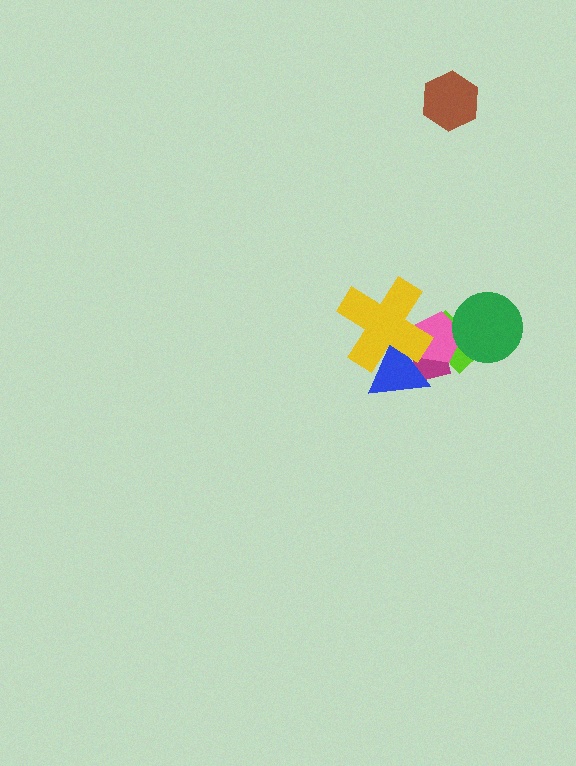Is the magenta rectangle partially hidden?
Yes, it is partially covered by another shape.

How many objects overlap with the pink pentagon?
5 objects overlap with the pink pentagon.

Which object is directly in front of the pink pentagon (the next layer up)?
The blue triangle is directly in front of the pink pentagon.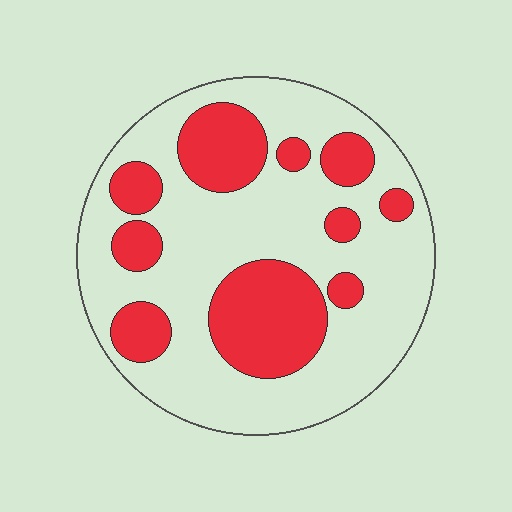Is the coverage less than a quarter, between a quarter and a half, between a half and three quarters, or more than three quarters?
Between a quarter and a half.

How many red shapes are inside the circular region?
10.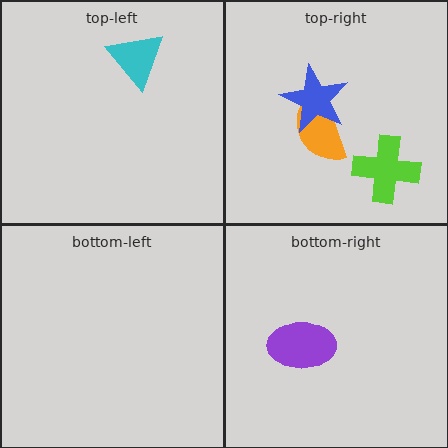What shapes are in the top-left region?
The cyan triangle.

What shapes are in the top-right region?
The lime cross, the orange semicircle, the blue star.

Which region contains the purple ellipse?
The bottom-right region.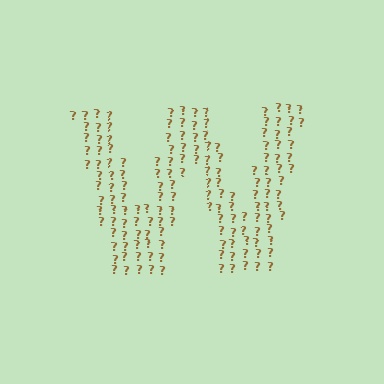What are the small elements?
The small elements are question marks.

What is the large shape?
The large shape is the letter W.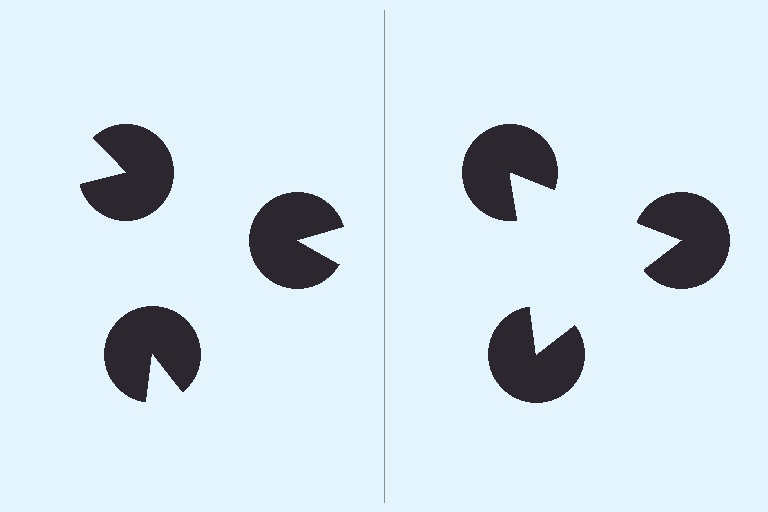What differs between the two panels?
The pac-man discs are positioned identically on both sides; only the wedge orientations differ. On the right they align to a triangle; on the left they are misaligned.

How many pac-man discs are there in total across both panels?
6 — 3 on each side.